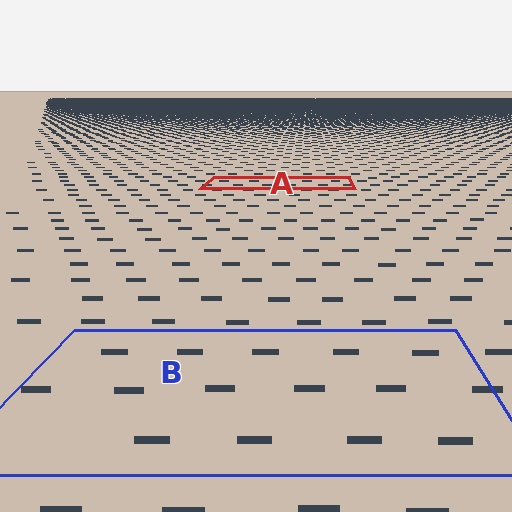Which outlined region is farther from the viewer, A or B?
Region A is farther from the viewer — the texture elements inside it appear smaller and more densely packed.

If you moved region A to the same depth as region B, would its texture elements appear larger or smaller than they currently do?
They would appear larger. At a closer depth, the same texture elements are projected at a bigger on-screen size.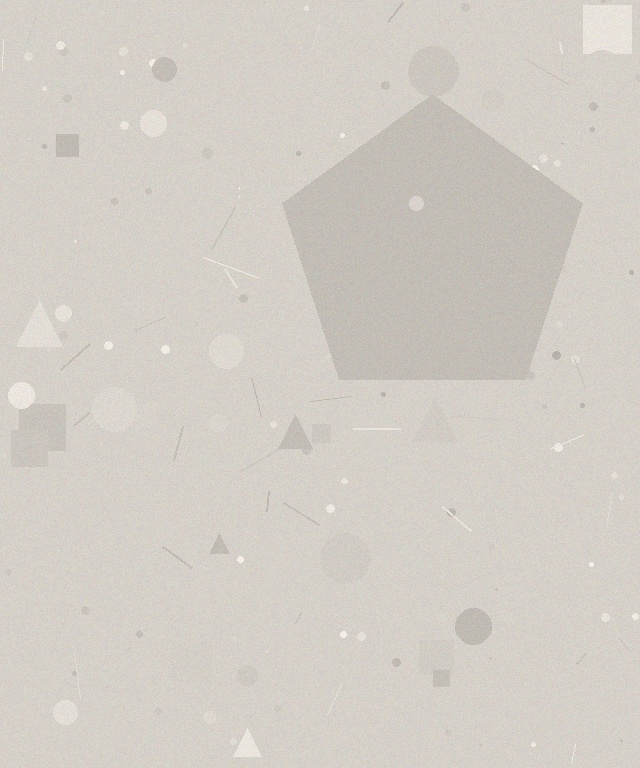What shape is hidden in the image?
A pentagon is hidden in the image.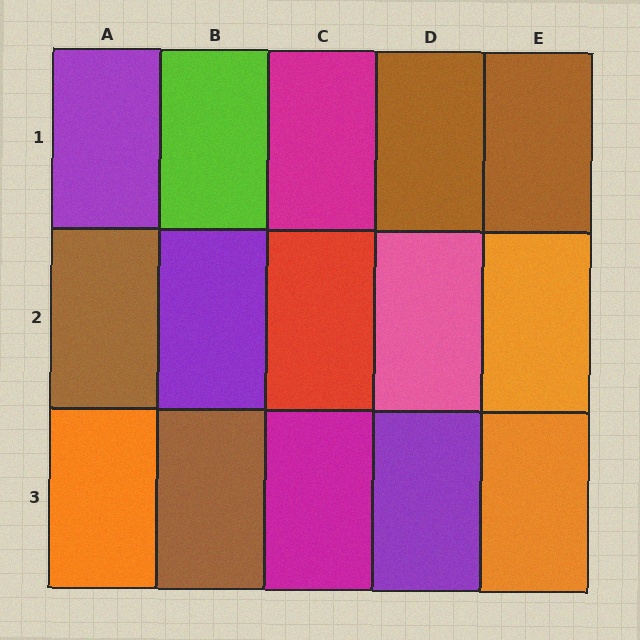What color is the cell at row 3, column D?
Purple.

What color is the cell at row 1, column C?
Magenta.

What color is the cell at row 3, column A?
Orange.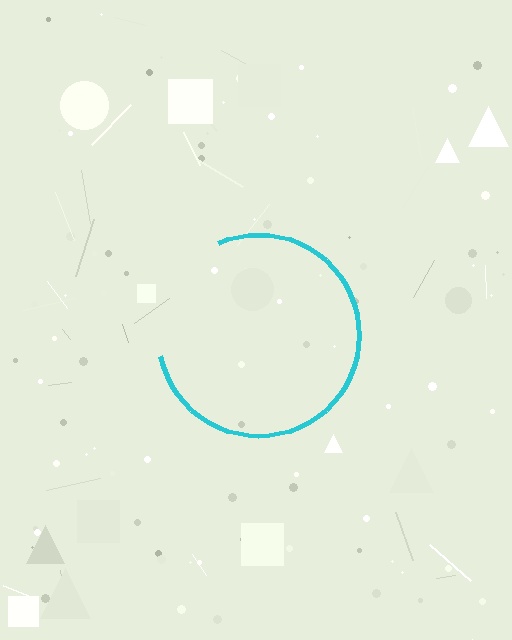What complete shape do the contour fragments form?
The contour fragments form a circle.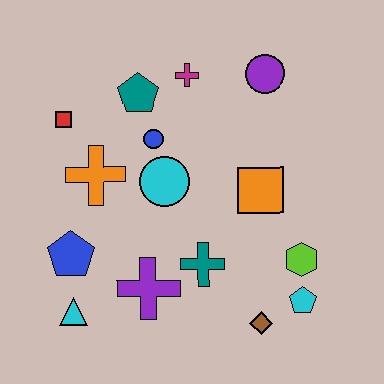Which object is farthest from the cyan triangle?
The purple circle is farthest from the cyan triangle.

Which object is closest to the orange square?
The lime hexagon is closest to the orange square.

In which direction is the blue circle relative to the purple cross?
The blue circle is above the purple cross.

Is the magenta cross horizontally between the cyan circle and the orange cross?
No